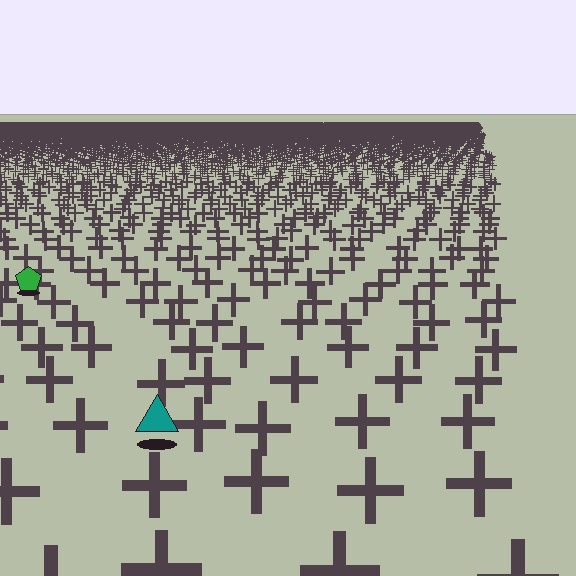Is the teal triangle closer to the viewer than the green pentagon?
Yes. The teal triangle is closer — you can tell from the texture gradient: the ground texture is coarser near it.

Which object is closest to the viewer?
The teal triangle is closest. The texture marks near it are larger and more spread out.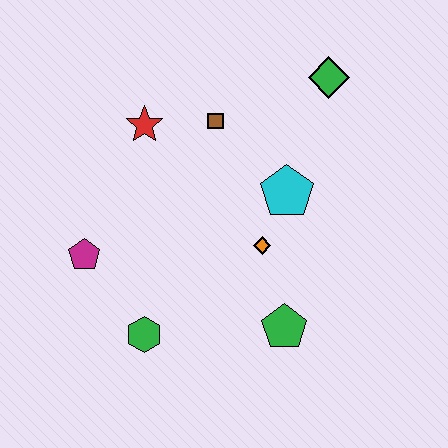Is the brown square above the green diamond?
No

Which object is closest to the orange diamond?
The cyan pentagon is closest to the orange diamond.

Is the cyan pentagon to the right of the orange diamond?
Yes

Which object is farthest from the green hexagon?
The green diamond is farthest from the green hexagon.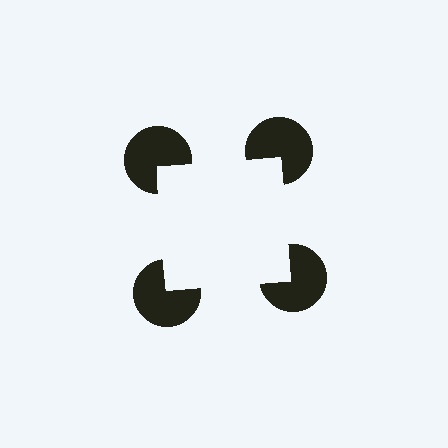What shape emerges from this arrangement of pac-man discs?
An illusory square — its edges are inferred from the aligned wedge cuts in the pac-man discs, not physically drawn.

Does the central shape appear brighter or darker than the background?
It typically appears slightly brighter than the background, even though no actual brightness change is drawn.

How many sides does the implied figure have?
4 sides.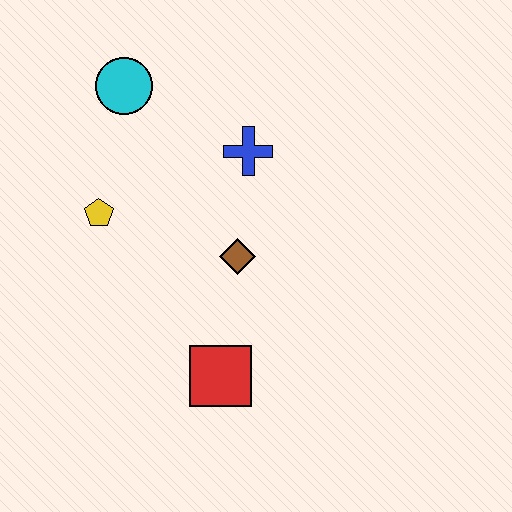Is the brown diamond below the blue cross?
Yes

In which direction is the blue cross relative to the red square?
The blue cross is above the red square.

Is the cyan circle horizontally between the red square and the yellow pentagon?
Yes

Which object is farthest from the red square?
The cyan circle is farthest from the red square.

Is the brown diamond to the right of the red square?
Yes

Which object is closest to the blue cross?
The brown diamond is closest to the blue cross.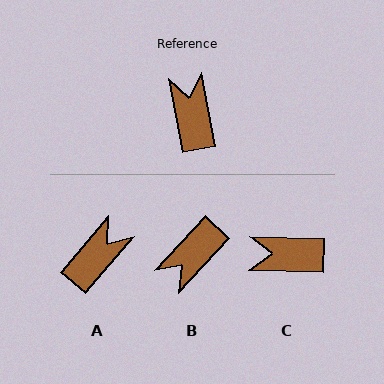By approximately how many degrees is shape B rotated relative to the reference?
Approximately 127 degrees counter-clockwise.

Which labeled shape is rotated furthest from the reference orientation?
B, about 127 degrees away.